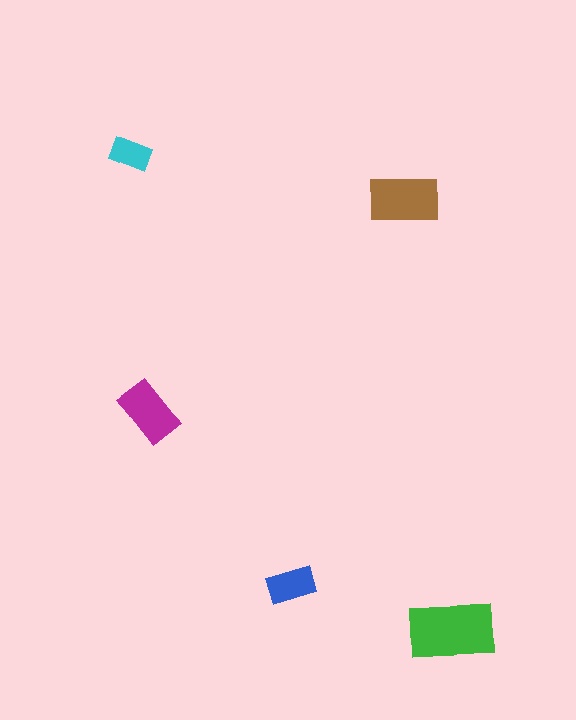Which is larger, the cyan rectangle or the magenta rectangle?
The magenta one.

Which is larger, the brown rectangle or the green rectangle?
The green one.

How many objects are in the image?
There are 5 objects in the image.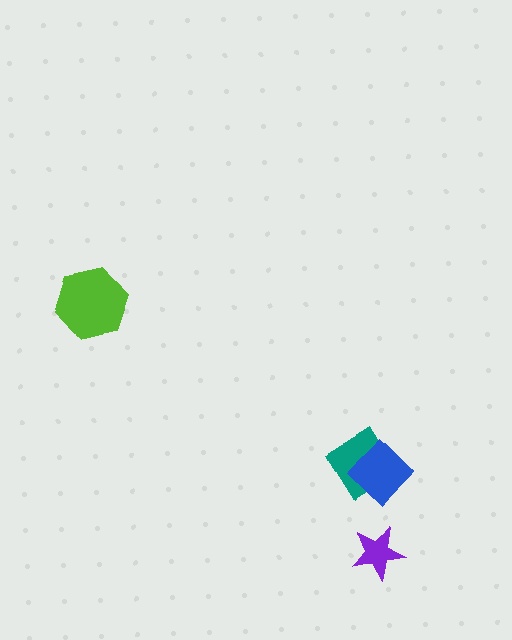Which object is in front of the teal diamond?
The blue diamond is in front of the teal diamond.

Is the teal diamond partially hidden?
Yes, it is partially covered by another shape.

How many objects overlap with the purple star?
0 objects overlap with the purple star.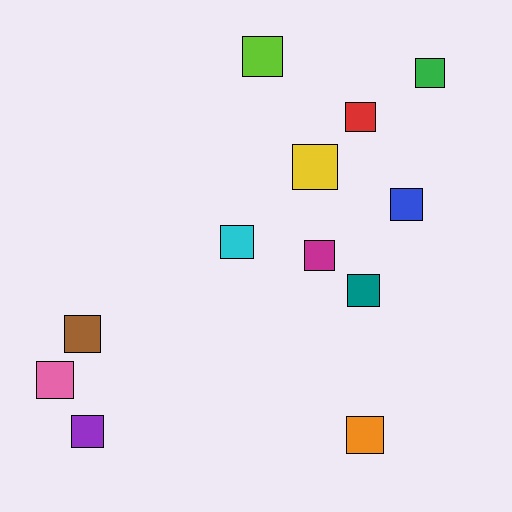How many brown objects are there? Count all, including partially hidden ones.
There is 1 brown object.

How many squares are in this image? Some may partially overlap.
There are 12 squares.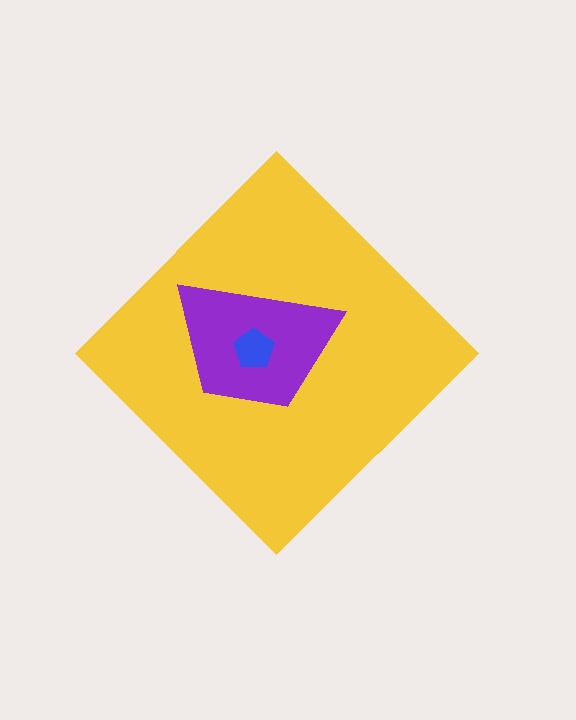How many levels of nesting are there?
3.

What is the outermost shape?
The yellow diamond.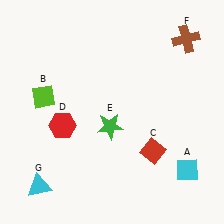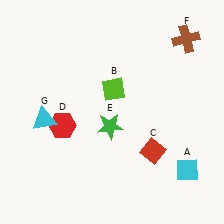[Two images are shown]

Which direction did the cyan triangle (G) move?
The cyan triangle (G) moved up.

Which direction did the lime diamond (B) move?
The lime diamond (B) moved right.